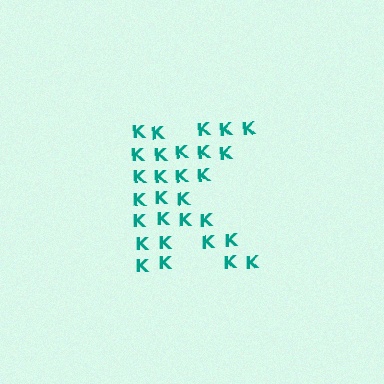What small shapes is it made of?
It is made of small letter K's.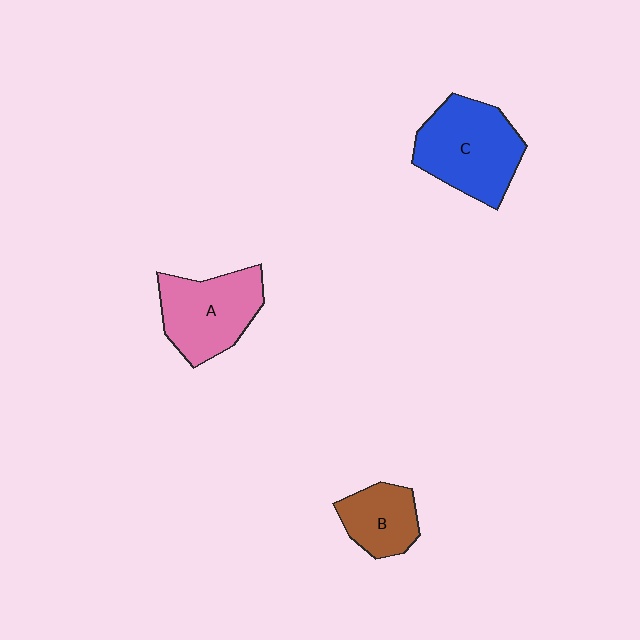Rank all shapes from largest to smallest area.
From largest to smallest: C (blue), A (pink), B (brown).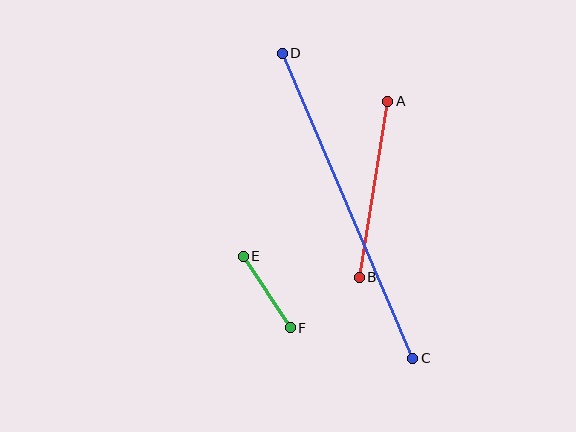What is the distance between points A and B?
The distance is approximately 178 pixels.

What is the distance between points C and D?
The distance is approximately 332 pixels.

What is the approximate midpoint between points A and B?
The midpoint is at approximately (373, 189) pixels.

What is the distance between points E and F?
The distance is approximately 86 pixels.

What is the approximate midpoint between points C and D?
The midpoint is at approximately (348, 206) pixels.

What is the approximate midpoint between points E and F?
The midpoint is at approximately (267, 292) pixels.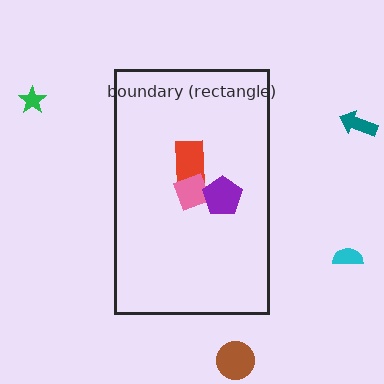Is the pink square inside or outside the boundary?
Inside.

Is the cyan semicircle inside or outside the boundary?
Outside.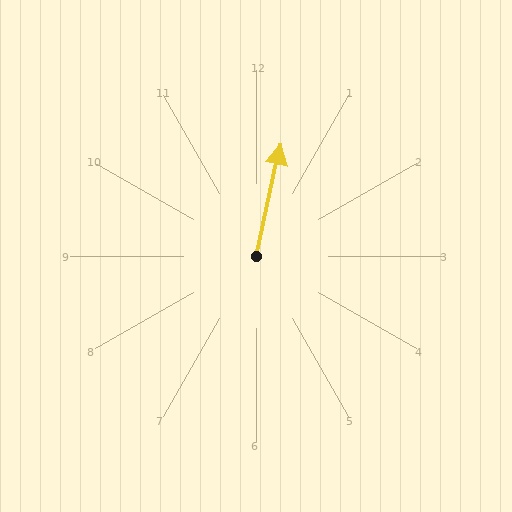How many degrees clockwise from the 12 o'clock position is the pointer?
Approximately 12 degrees.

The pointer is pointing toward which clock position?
Roughly 12 o'clock.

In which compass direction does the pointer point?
North.